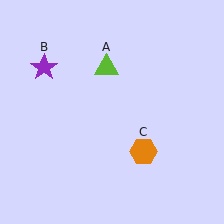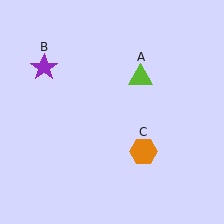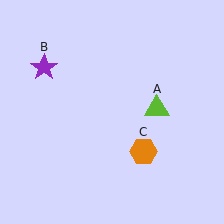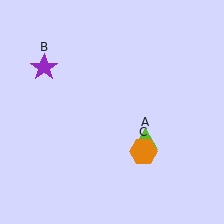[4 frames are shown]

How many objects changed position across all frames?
1 object changed position: lime triangle (object A).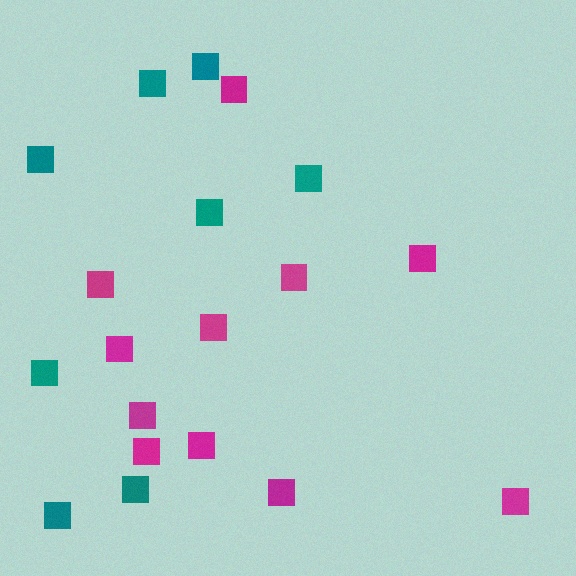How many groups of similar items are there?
There are 2 groups: one group of magenta squares (11) and one group of teal squares (8).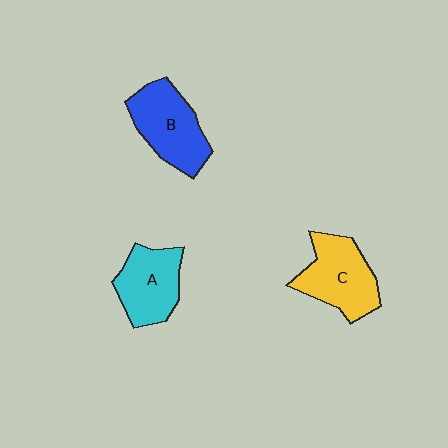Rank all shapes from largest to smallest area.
From largest to smallest: B (blue), C (yellow), A (cyan).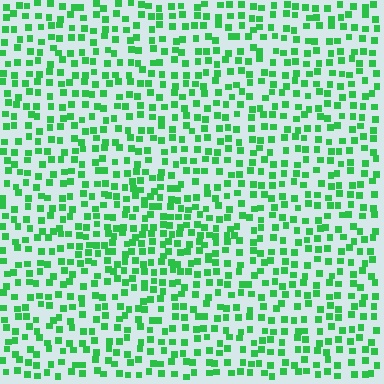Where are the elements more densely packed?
The elements are more densely packed inside the diamond boundary.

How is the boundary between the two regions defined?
The boundary is defined by a change in element density (approximately 1.5x ratio). All elements are the same color, size, and shape.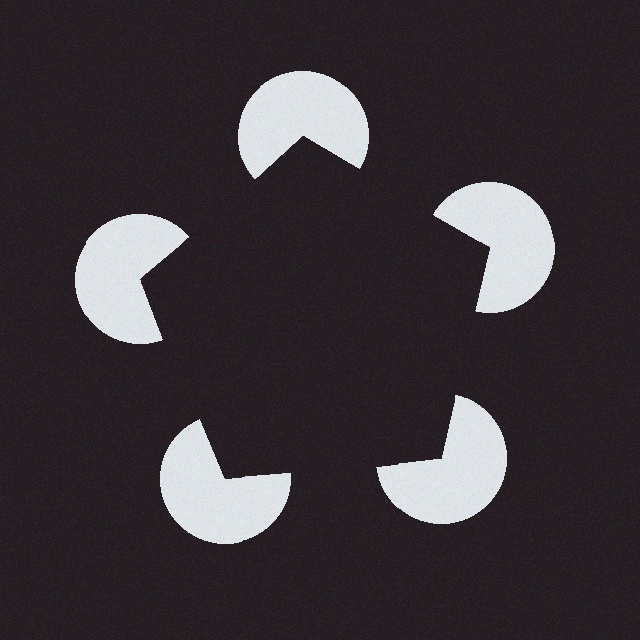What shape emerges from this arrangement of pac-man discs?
An illusory pentagon — its edges are inferred from the aligned wedge cuts in the pac-man discs, not physically drawn.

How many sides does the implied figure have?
5 sides.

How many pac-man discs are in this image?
There are 5 — one at each vertex of the illusory pentagon.